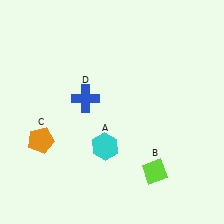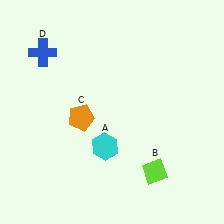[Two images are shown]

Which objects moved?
The objects that moved are: the orange pentagon (C), the blue cross (D).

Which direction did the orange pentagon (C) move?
The orange pentagon (C) moved right.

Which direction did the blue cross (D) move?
The blue cross (D) moved up.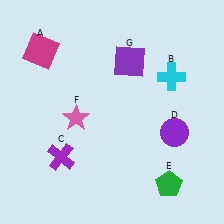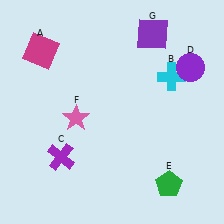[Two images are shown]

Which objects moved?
The objects that moved are: the purple circle (D), the purple square (G).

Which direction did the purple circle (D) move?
The purple circle (D) moved up.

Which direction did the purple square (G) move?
The purple square (G) moved up.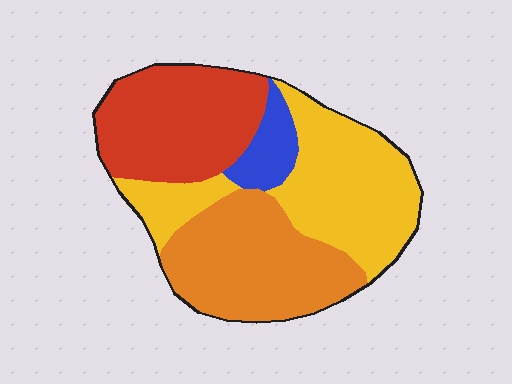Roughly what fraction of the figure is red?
Red takes up about one quarter (1/4) of the figure.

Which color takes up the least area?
Blue, at roughly 5%.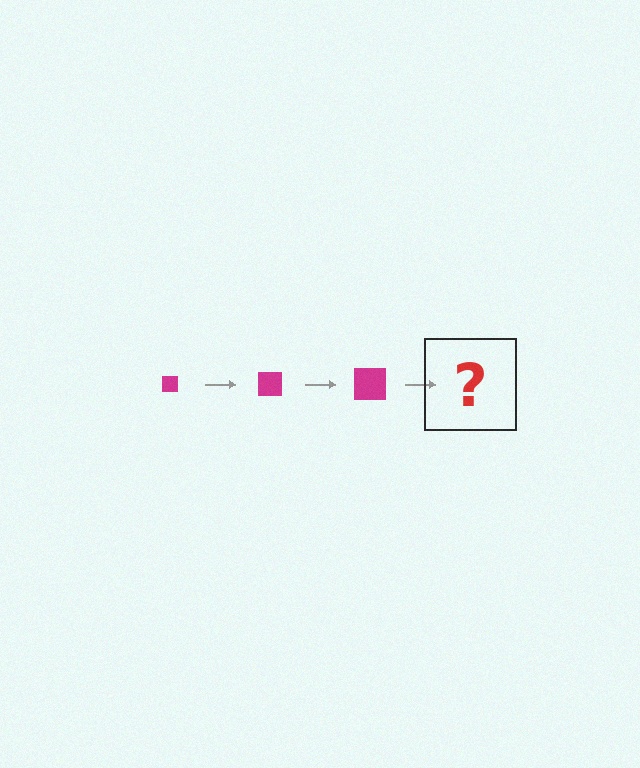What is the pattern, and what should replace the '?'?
The pattern is that the square gets progressively larger each step. The '?' should be a magenta square, larger than the previous one.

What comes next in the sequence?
The next element should be a magenta square, larger than the previous one.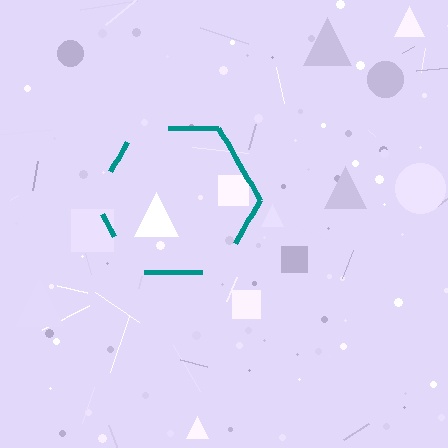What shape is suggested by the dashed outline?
The dashed outline suggests a hexagon.